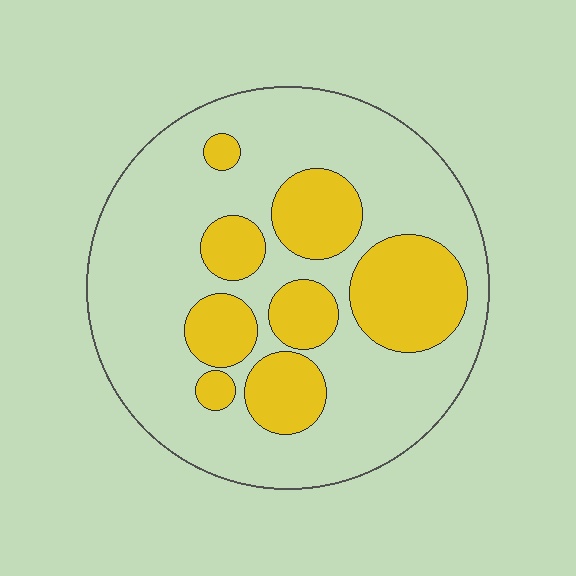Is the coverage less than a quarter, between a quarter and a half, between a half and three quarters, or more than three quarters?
Between a quarter and a half.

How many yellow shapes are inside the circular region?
8.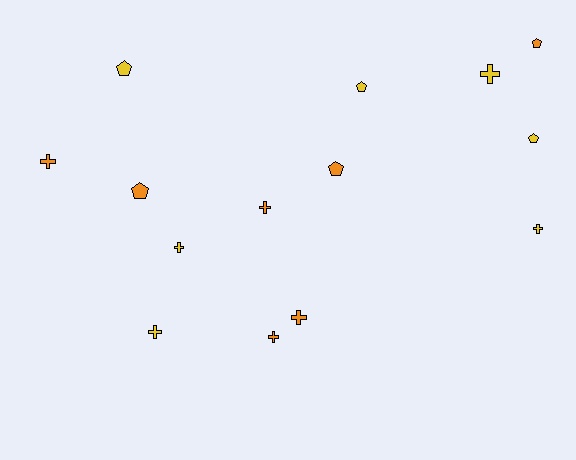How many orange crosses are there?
There are 4 orange crosses.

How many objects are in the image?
There are 14 objects.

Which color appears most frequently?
Orange, with 7 objects.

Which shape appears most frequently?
Cross, with 8 objects.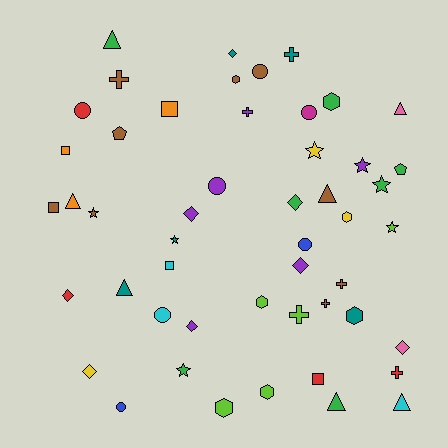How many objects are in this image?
There are 50 objects.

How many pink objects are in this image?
There are 2 pink objects.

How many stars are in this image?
There are 7 stars.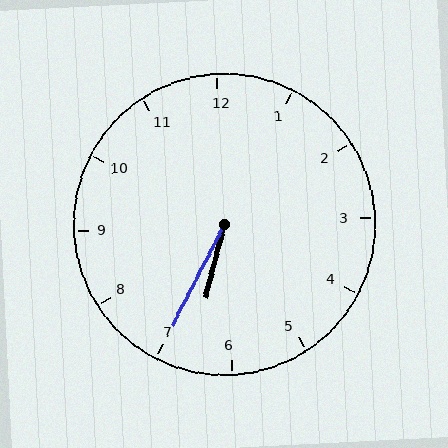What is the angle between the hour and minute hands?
Approximately 12 degrees.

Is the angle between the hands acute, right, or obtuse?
It is acute.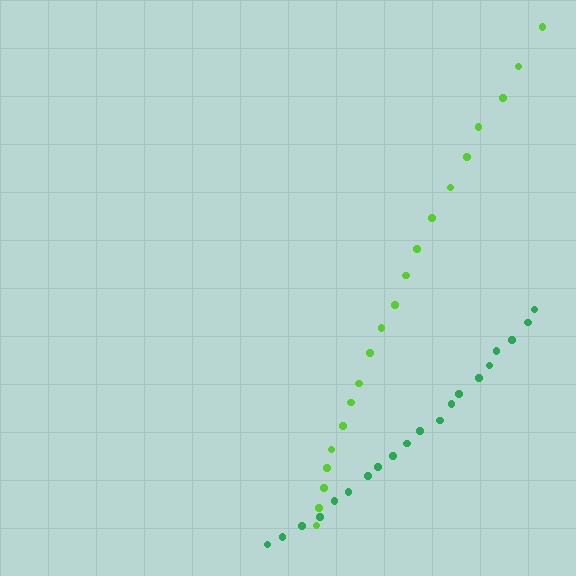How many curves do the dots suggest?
There are 2 distinct paths.